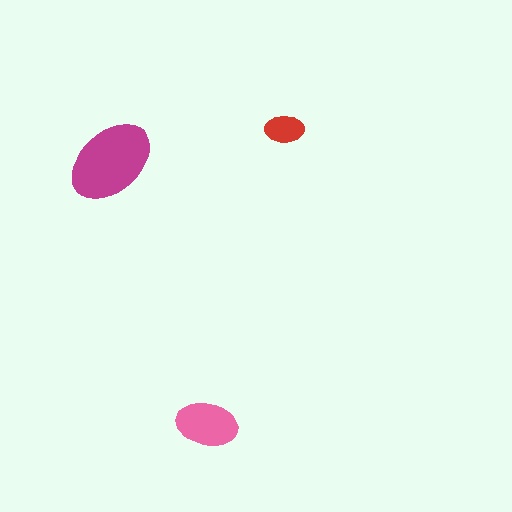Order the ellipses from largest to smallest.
the magenta one, the pink one, the red one.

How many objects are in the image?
There are 3 objects in the image.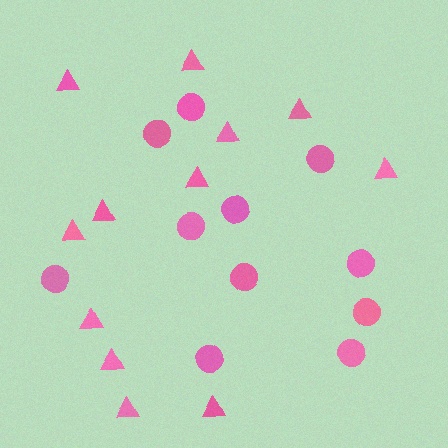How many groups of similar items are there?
There are 2 groups: one group of triangles (12) and one group of circles (11).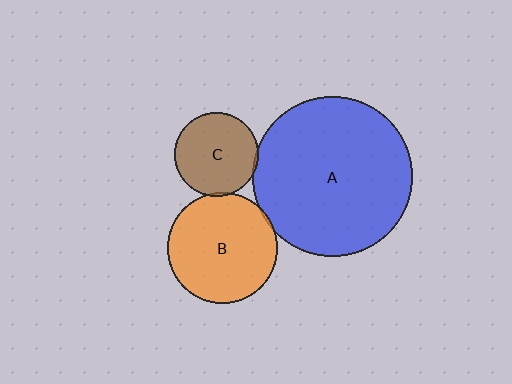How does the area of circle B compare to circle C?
Approximately 1.7 times.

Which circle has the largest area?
Circle A (blue).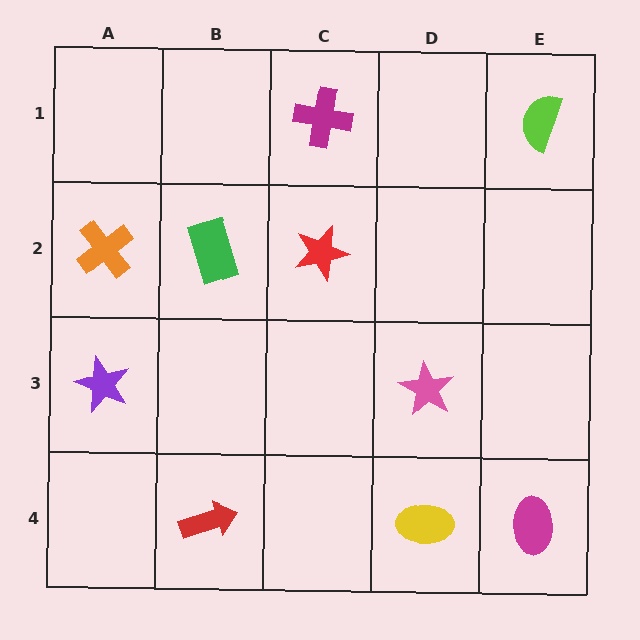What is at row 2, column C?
A red star.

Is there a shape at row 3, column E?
No, that cell is empty.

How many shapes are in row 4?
3 shapes.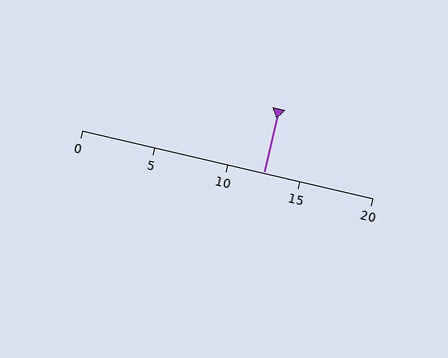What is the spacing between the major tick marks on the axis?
The major ticks are spaced 5 apart.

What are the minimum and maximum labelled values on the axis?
The axis runs from 0 to 20.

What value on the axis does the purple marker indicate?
The marker indicates approximately 12.5.